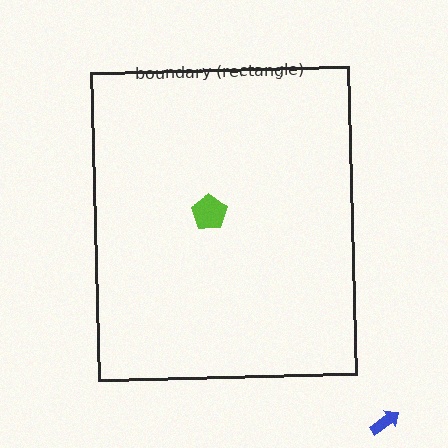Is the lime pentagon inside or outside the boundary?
Inside.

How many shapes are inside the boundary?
1 inside, 1 outside.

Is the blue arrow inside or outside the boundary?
Outside.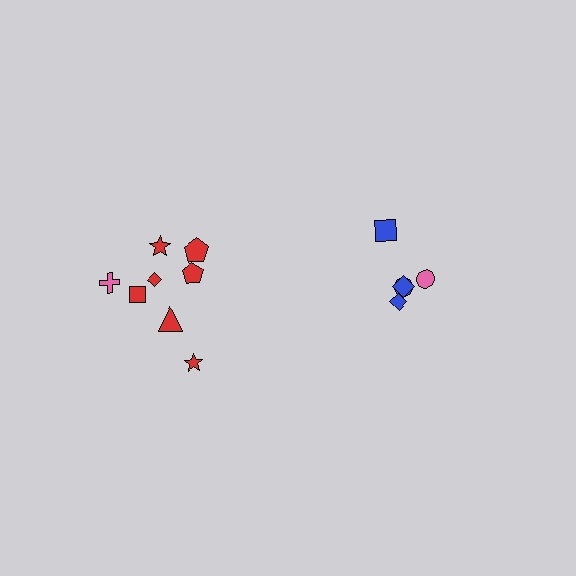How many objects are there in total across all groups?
There are 13 objects.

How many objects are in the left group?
There are 8 objects.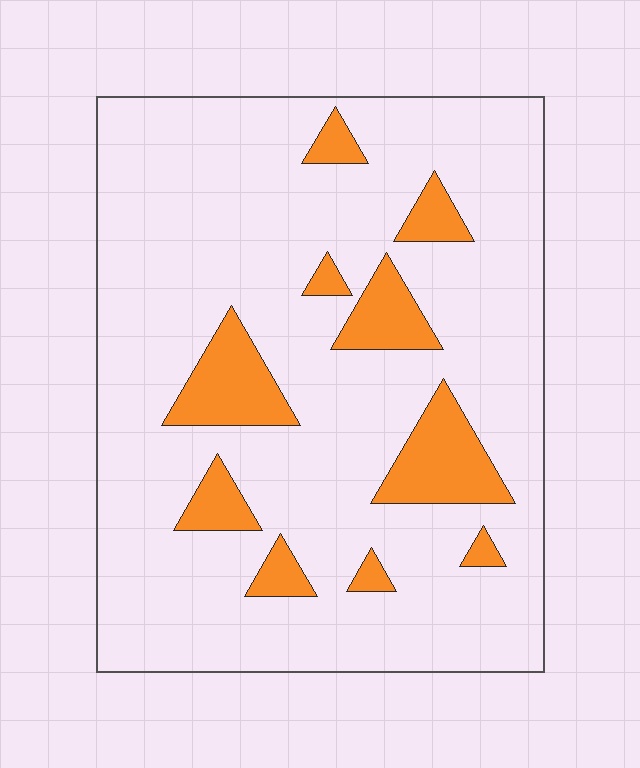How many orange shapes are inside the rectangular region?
10.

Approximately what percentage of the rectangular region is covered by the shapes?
Approximately 15%.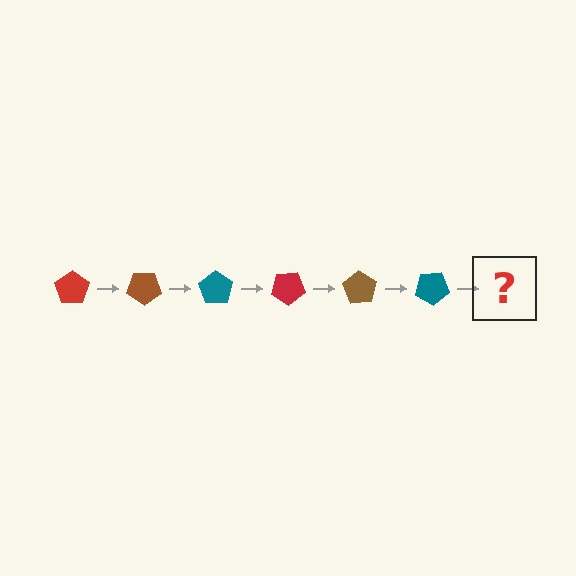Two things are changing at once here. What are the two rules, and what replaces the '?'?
The two rules are that it rotates 35 degrees each step and the color cycles through red, brown, and teal. The '?' should be a red pentagon, rotated 210 degrees from the start.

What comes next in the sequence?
The next element should be a red pentagon, rotated 210 degrees from the start.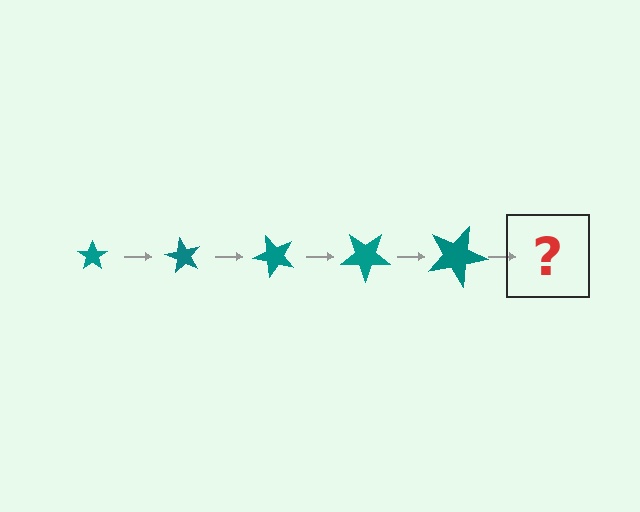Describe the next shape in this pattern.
It should be a star, larger than the previous one and rotated 300 degrees from the start.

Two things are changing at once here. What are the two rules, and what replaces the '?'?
The two rules are that the star grows larger each step and it rotates 60 degrees each step. The '?' should be a star, larger than the previous one and rotated 300 degrees from the start.